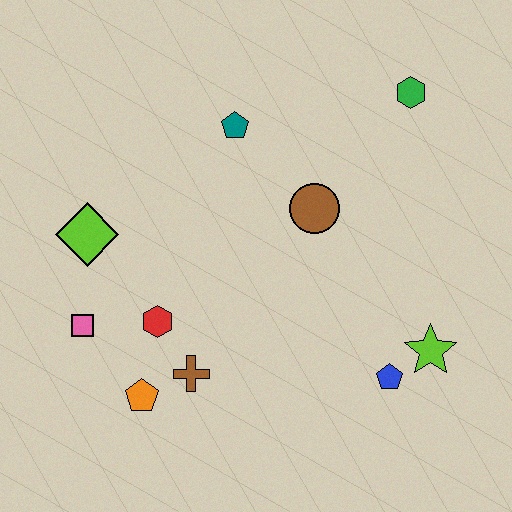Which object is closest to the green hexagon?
The brown circle is closest to the green hexagon.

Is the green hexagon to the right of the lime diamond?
Yes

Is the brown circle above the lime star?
Yes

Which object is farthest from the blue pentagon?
The lime diamond is farthest from the blue pentagon.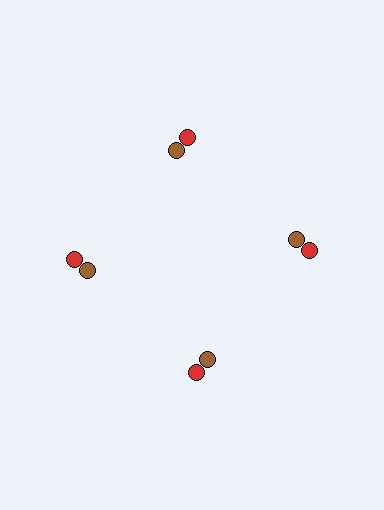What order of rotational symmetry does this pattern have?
This pattern has 4-fold rotational symmetry.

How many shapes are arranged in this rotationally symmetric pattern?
There are 8 shapes, arranged in 4 groups of 2.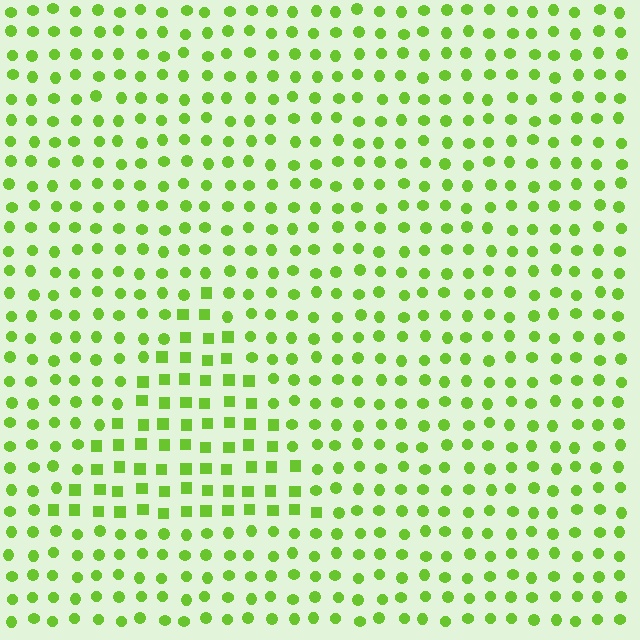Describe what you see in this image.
The image is filled with small lime elements arranged in a uniform grid. A triangle-shaped region contains squares, while the surrounding area contains circles. The boundary is defined purely by the change in element shape.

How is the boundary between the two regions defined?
The boundary is defined by a change in element shape: squares inside vs. circles outside. All elements share the same color and spacing.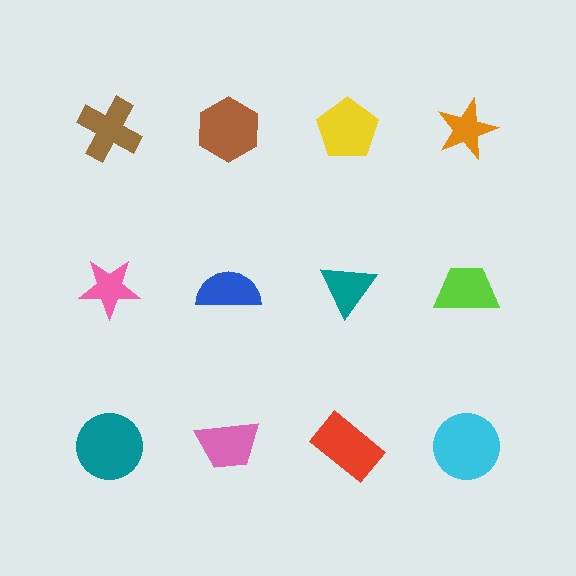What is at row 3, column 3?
A red rectangle.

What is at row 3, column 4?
A cyan circle.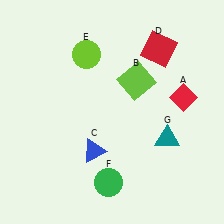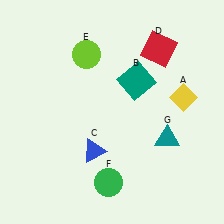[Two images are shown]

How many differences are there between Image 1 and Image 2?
There are 2 differences between the two images.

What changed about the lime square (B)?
In Image 1, B is lime. In Image 2, it changed to teal.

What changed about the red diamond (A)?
In Image 1, A is red. In Image 2, it changed to yellow.